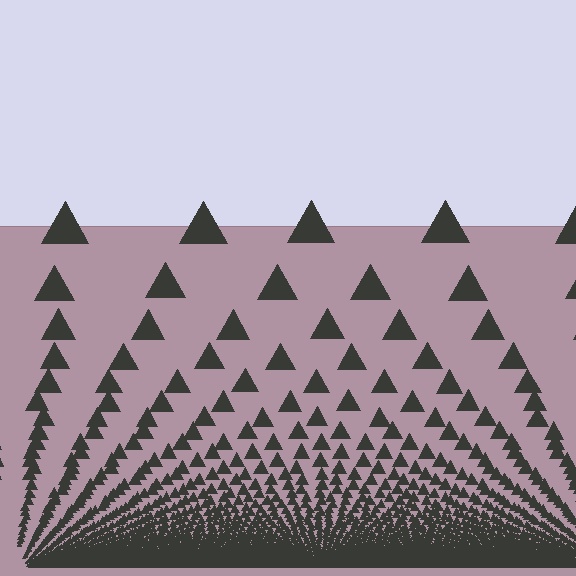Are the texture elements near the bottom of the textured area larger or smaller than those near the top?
Smaller. The gradient is inverted — elements near the bottom are smaller and denser.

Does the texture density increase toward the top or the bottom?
Density increases toward the bottom.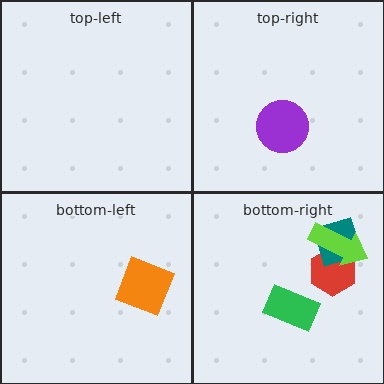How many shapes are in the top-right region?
1.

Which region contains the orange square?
The bottom-left region.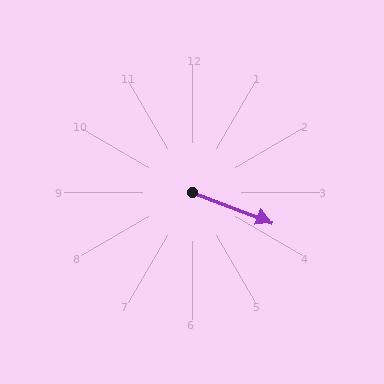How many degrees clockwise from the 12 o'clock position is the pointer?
Approximately 111 degrees.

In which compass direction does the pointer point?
East.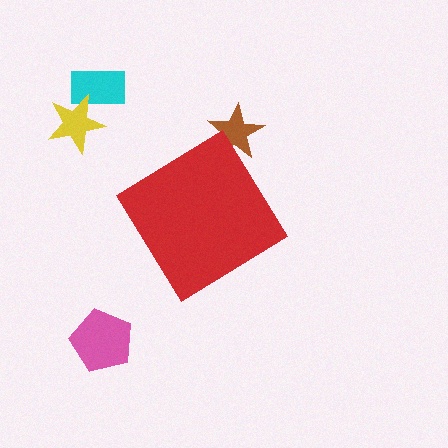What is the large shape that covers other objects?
A red diamond.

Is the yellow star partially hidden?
No, the yellow star is fully visible.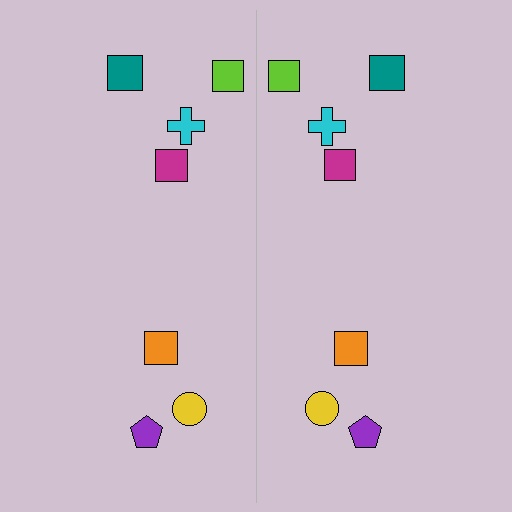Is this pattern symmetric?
Yes, this pattern has bilateral (reflection) symmetry.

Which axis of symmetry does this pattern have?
The pattern has a vertical axis of symmetry running through the center of the image.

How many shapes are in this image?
There are 14 shapes in this image.